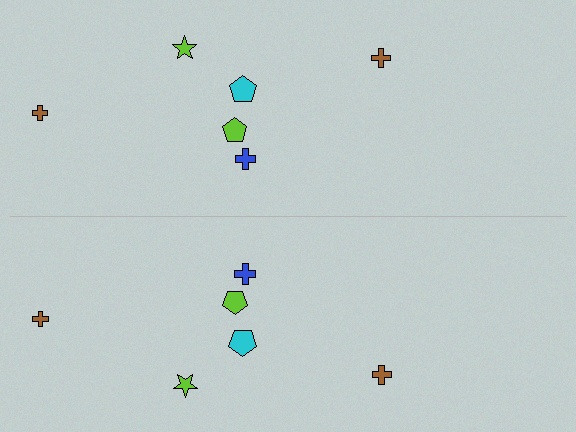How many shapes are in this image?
There are 12 shapes in this image.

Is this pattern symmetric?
Yes, this pattern has bilateral (reflection) symmetry.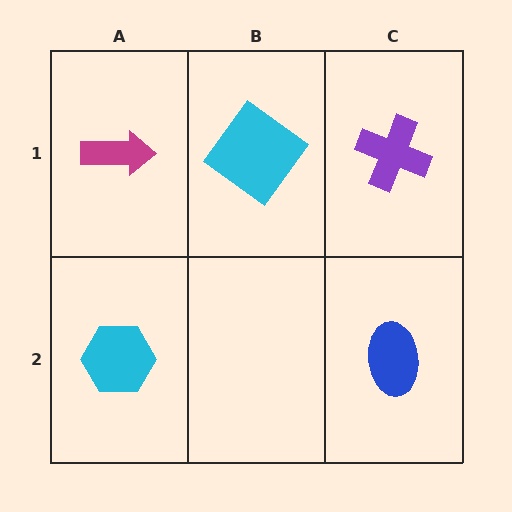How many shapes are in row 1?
3 shapes.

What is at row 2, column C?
A blue ellipse.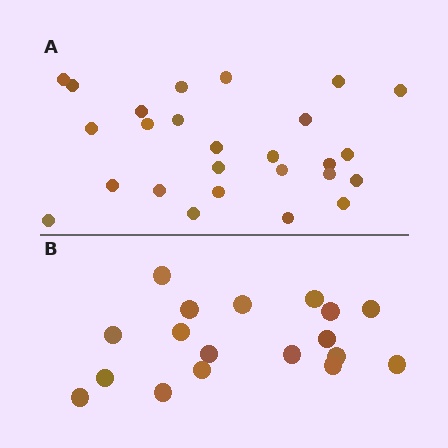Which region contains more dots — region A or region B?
Region A (the top region) has more dots.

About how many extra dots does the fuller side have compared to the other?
Region A has roughly 8 or so more dots than region B.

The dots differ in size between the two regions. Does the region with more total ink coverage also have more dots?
No. Region B has more total ink coverage because its dots are larger, but region A actually contains more individual dots. Total area can be misleading — the number of items is what matters here.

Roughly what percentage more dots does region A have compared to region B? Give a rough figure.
About 45% more.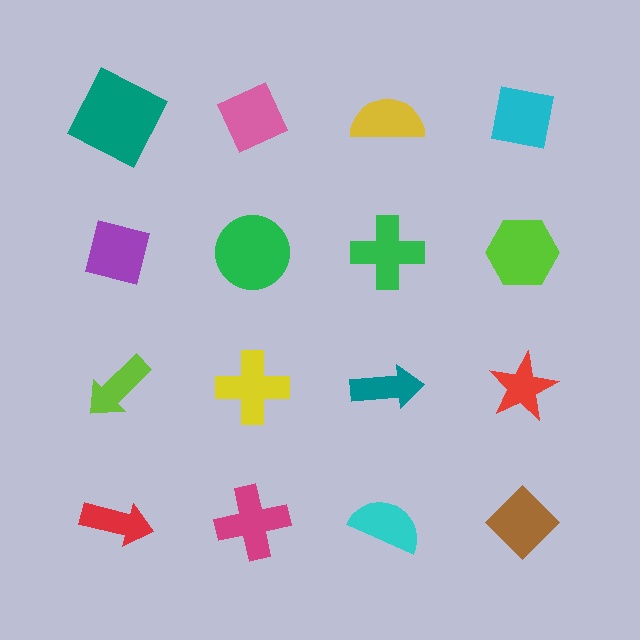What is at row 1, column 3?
A yellow semicircle.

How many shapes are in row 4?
4 shapes.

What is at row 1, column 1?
A teal square.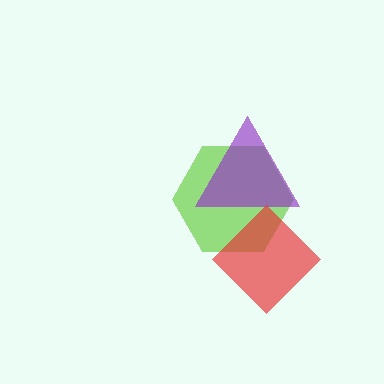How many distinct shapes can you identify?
There are 3 distinct shapes: a lime hexagon, a purple triangle, a red diamond.